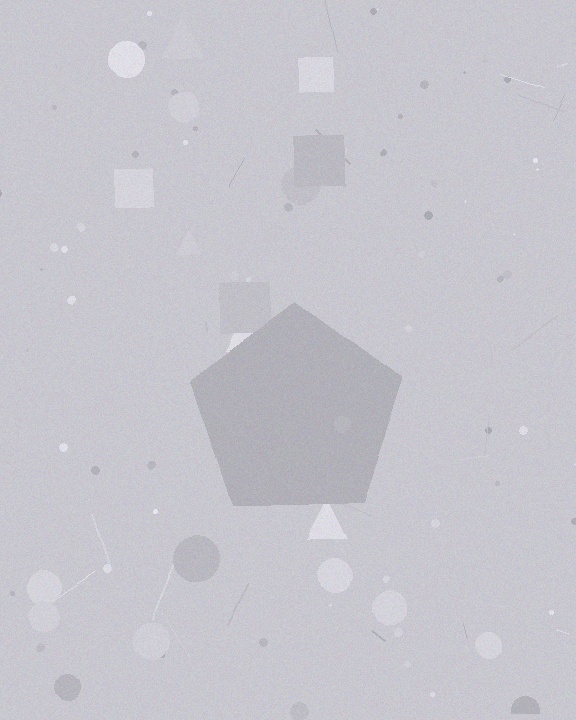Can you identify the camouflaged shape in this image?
The camouflaged shape is a pentagon.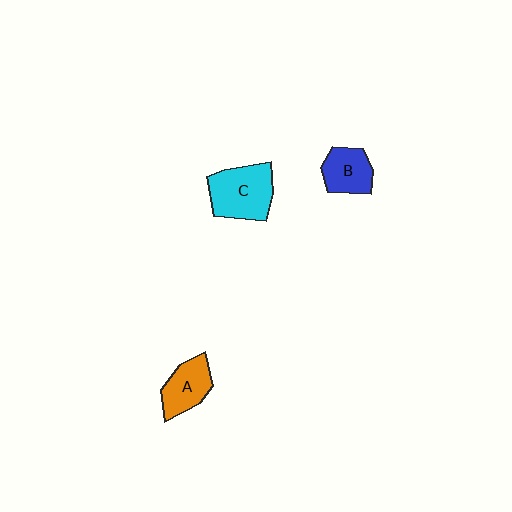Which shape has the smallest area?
Shape B (blue).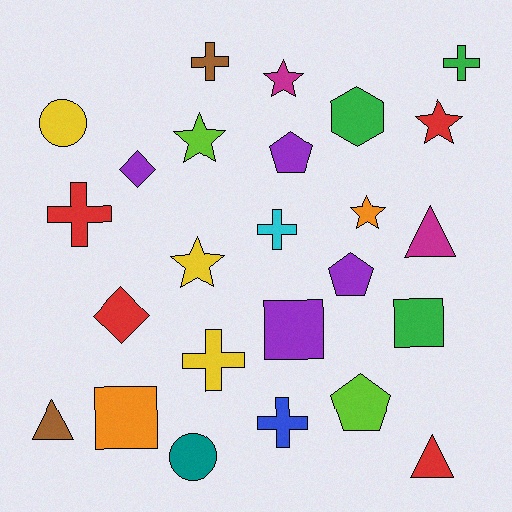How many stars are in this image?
There are 5 stars.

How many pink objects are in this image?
There are no pink objects.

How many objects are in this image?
There are 25 objects.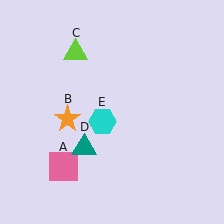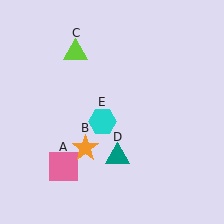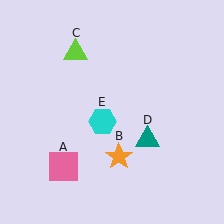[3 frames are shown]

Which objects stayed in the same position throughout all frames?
Pink square (object A) and lime triangle (object C) and cyan hexagon (object E) remained stationary.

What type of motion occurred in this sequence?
The orange star (object B), teal triangle (object D) rotated counterclockwise around the center of the scene.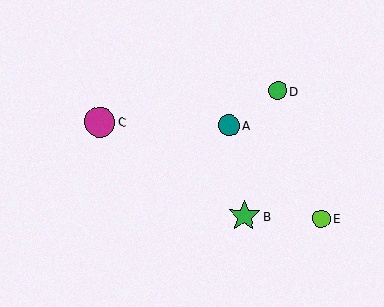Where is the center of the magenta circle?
The center of the magenta circle is at (100, 122).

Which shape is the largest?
The green star (labeled B) is the largest.